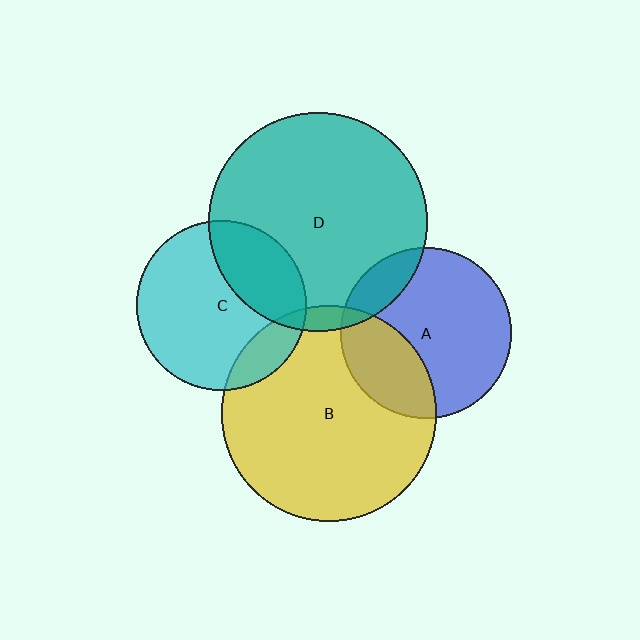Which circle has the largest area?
Circle D (teal).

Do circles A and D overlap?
Yes.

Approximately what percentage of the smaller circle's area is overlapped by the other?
Approximately 15%.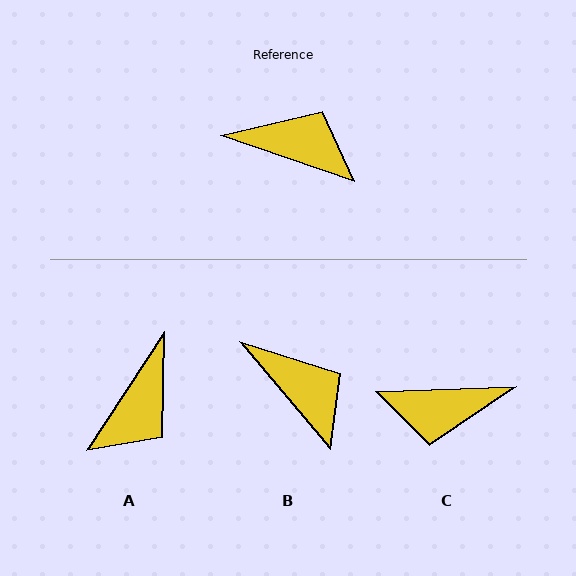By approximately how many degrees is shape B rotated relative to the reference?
Approximately 31 degrees clockwise.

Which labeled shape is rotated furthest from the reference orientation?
C, about 159 degrees away.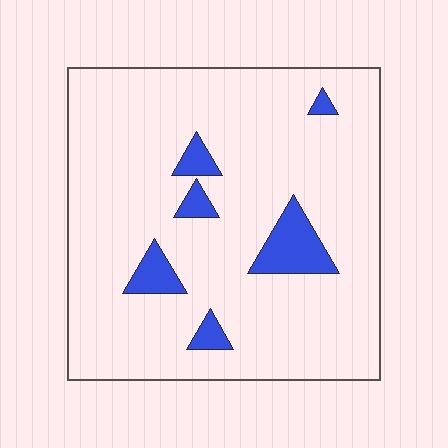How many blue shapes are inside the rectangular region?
6.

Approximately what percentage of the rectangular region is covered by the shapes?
Approximately 10%.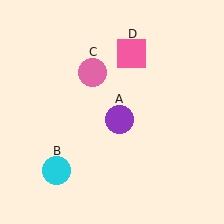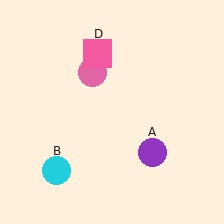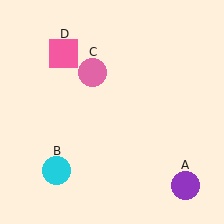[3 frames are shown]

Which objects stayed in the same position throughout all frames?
Cyan circle (object B) and pink circle (object C) remained stationary.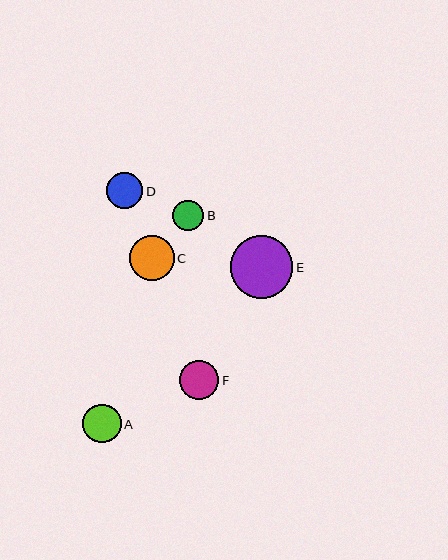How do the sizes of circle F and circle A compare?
Circle F and circle A are approximately the same size.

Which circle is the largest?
Circle E is the largest with a size of approximately 62 pixels.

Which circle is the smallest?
Circle B is the smallest with a size of approximately 31 pixels.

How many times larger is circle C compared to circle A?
Circle C is approximately 1.2 times the size of circle A.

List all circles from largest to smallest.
From largest to smallest: E, C, F, A, D, B.